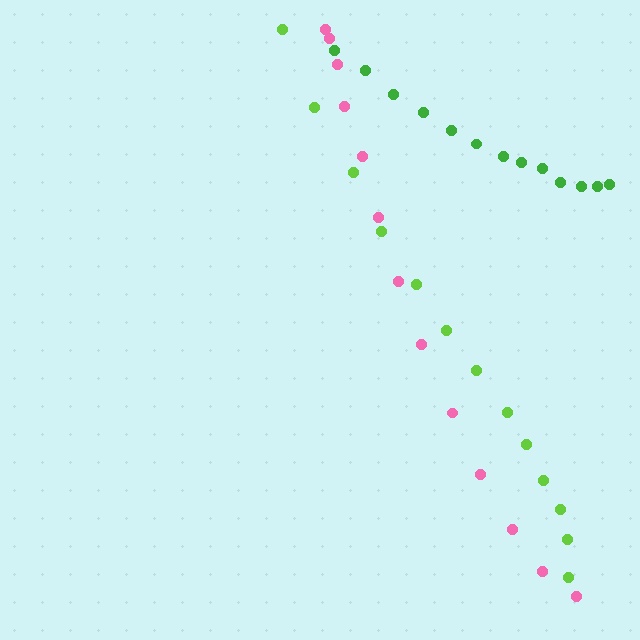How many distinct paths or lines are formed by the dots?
There are 3 distinct paths.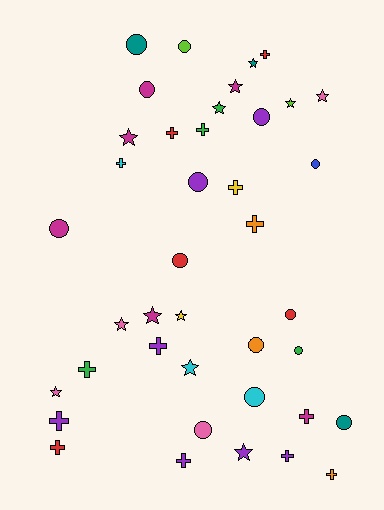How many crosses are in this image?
There are 14 crosses.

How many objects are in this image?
There are 40 objects.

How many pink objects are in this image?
There are 4 pink objects.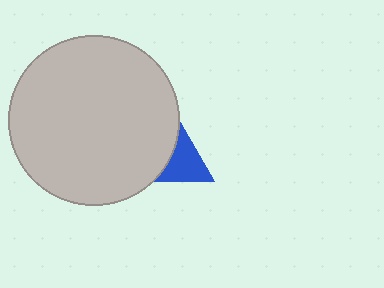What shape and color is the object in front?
The object in front is a light gray circle.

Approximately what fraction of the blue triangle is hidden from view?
Roughly 63% of the blue triangle is hidden behind the light gray circle.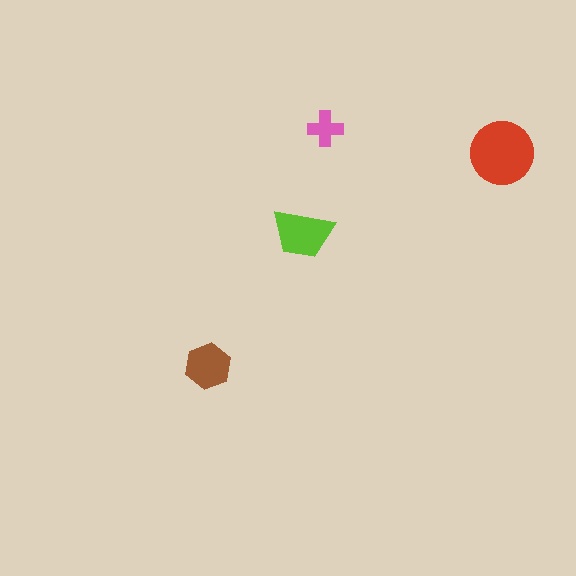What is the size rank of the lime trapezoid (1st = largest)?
2nd.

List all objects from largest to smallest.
The red circle, the lime trapezoid, the brown hexagon, the pink cross.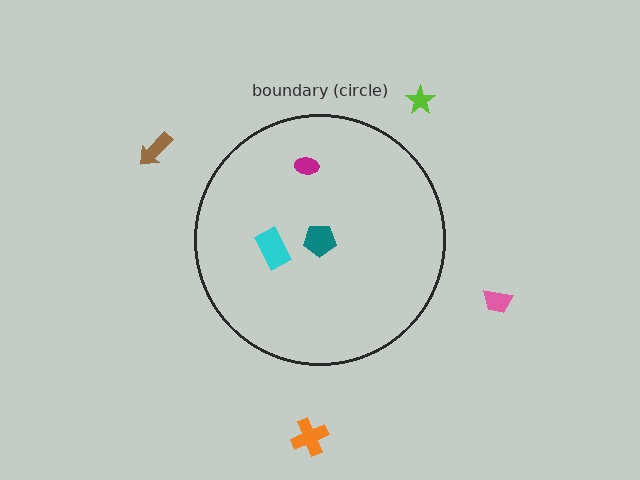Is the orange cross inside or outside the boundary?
Outside.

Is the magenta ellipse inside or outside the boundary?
Inside.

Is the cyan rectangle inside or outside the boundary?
Inside.